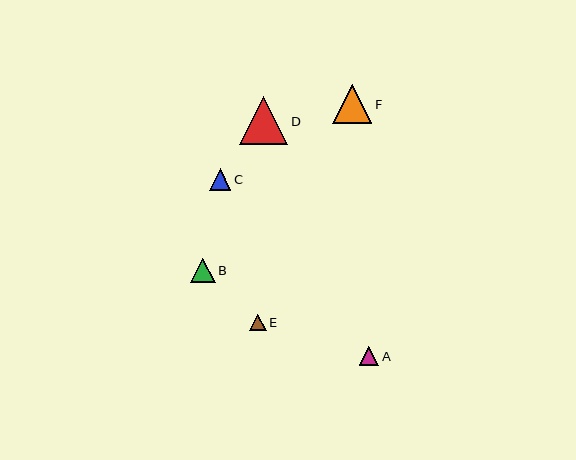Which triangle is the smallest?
Triangle E is the smallest with a size of approximately 16 pixels.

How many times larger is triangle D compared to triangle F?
Triangle D is approximately 1.2 times the size of triangle F.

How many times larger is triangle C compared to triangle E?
Triangle C is approximately 1.3 times the size of triangle E.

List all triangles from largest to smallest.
From largest to smallest: D, F, B, C, A, E.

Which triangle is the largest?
Triangle D is the largest with a size of approximately 48 pixels.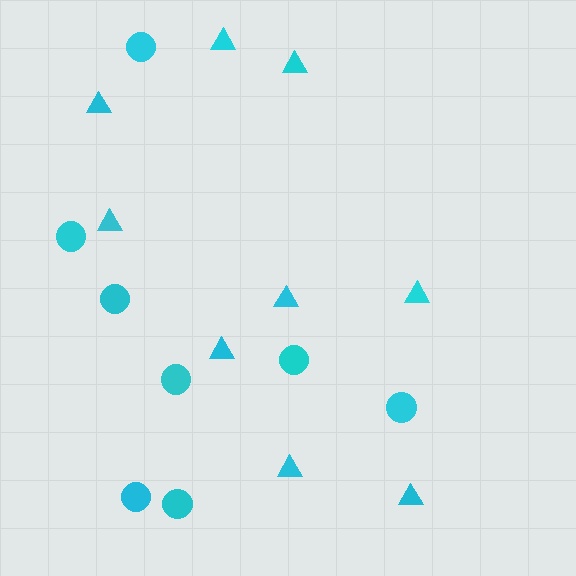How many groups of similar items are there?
There are 2 groups: one group of triangles (9) and one group of circles (8).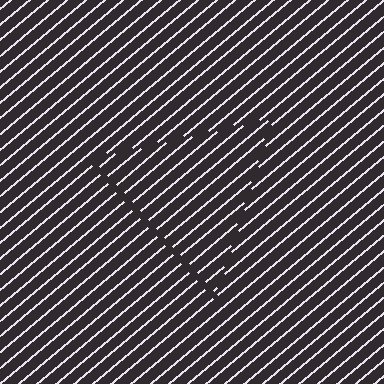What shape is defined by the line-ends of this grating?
An illusory triangle. The interior of the shape contains the same grating, shifted by half a period — the contour is defined by the phase discontinuity where line-ends from the inner and outer gratings abut.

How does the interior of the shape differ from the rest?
The interior of the shape contains the same grating, shifted by half a period — the contour is defined by the phase discontinuity where line-ends from the inner and outer gratings abut.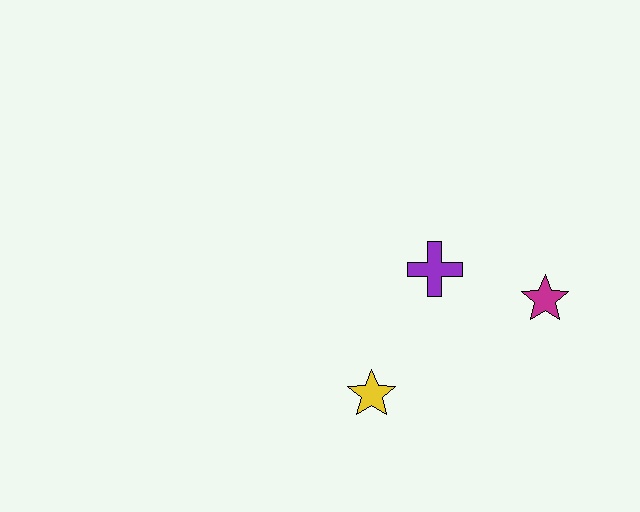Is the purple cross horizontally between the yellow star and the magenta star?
Yes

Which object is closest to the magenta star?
The purple cross is closest to the magenta star.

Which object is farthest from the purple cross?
The yellow star is farthest from the purple cross.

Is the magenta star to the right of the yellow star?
Yes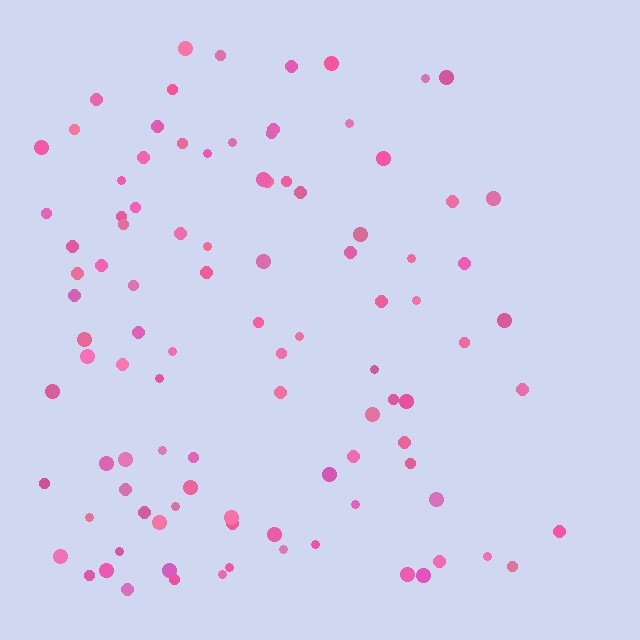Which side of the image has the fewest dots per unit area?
The right.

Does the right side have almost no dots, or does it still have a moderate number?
Still a moderate number, just noticeably fewer than the left.